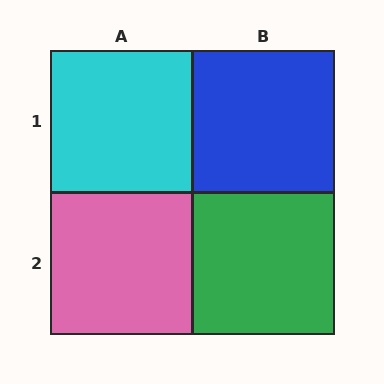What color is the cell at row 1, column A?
Cyan.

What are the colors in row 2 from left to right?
Pink, green.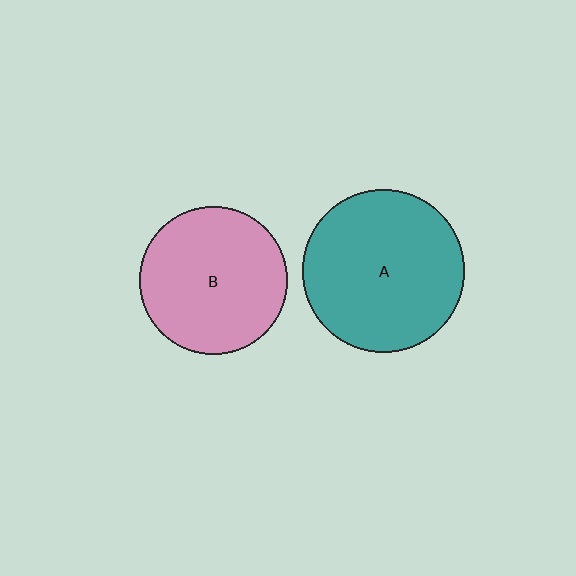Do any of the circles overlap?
No, none of the circles overlap.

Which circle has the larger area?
Circle A (teal).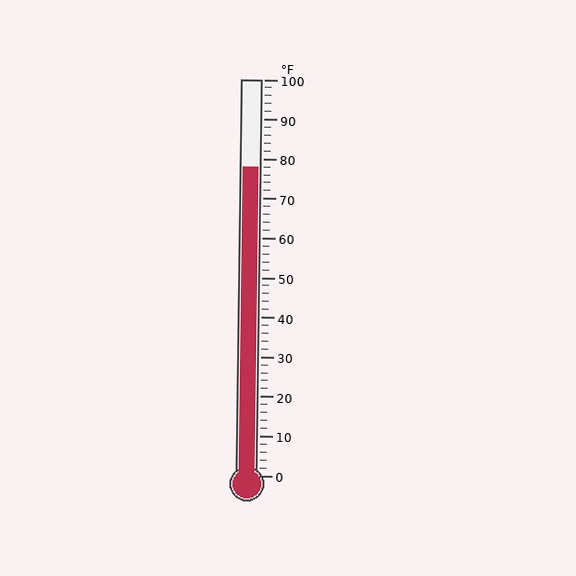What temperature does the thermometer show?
The thermometer shows approximately 78°F.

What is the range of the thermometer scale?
The thermometer scale ranges from 0°F to 100°F.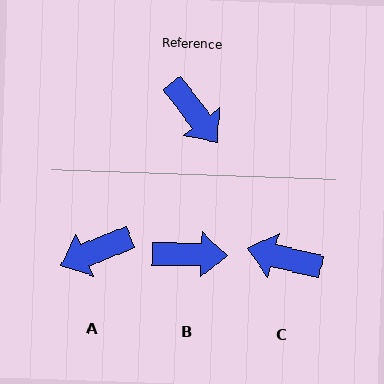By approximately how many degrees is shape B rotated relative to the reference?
Approximately 51 degrees counter-clockwise.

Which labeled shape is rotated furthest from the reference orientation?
C, about 141 degrees away.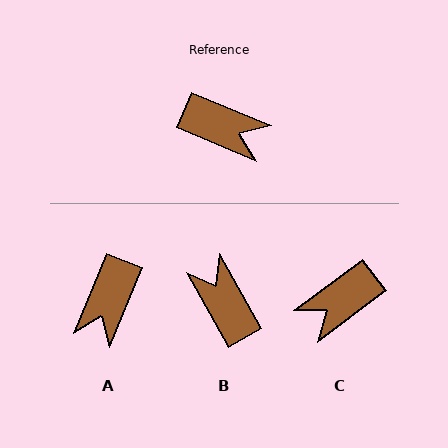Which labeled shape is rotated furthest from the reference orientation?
B, about 142 degrees away.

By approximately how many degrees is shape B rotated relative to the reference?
Approximately 142 degrees counter-clockwise.